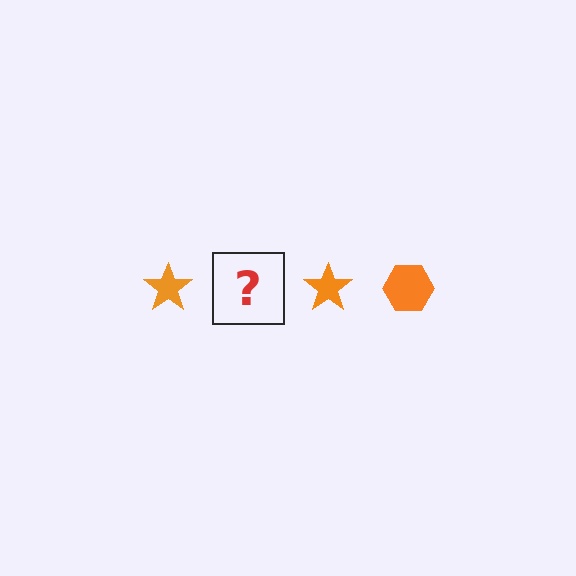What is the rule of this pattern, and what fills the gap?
The rule is that the pattern cycles through star, hexagon shapes in orange. The gap should be filled with an orange hexagon.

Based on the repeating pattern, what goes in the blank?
The blank should be an orange hexagon.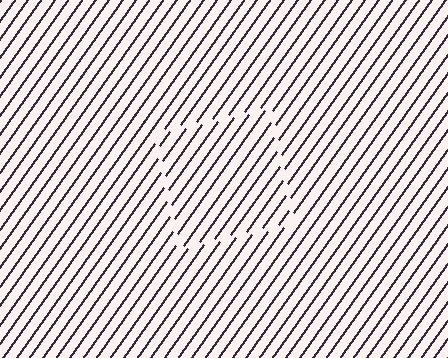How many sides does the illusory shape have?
4 sides — the line-ends trace a square.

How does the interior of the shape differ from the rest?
The interior of the shape contains the same grating, shifted by half a period — the contour is defined by the phase discontinuity where line-ends from the inner and outer gratings abut.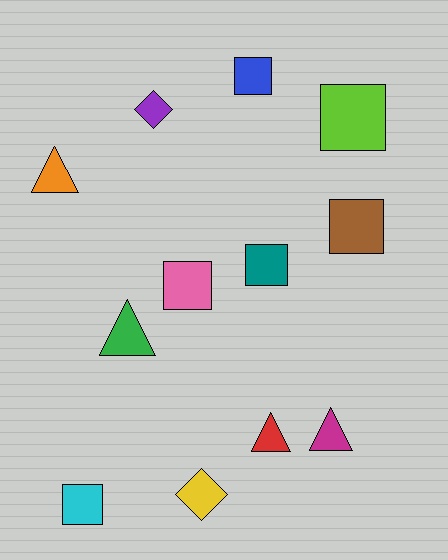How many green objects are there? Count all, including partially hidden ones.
There is 1 green object.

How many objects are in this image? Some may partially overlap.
There are 12 objects.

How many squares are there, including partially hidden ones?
There are 6 squares.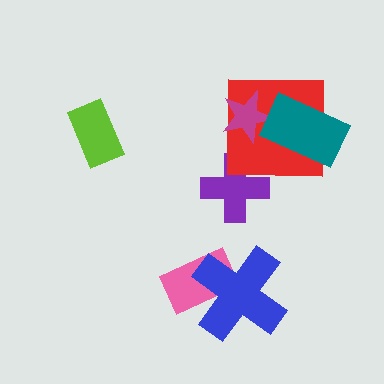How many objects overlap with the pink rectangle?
1 object overlaps with the pink rectangle.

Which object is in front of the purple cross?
The red square is in front of the purple cross.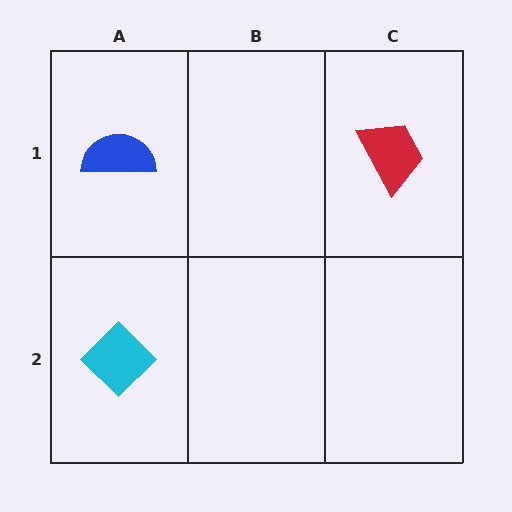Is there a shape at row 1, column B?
No, that cell is empty.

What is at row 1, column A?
A blue semicircle.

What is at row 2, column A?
A cyan diamond.